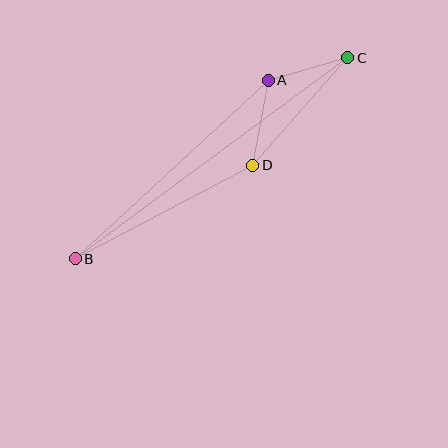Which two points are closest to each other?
Points A and C are closest to each other.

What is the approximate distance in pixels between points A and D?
The distance between A and D is approximately 87 pixels.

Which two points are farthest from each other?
Points B and C are farthest from each other.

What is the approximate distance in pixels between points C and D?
The distance between C and D is approximately 144 pixels.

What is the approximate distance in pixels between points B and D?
The distance between B and D is approximately 200 pixels.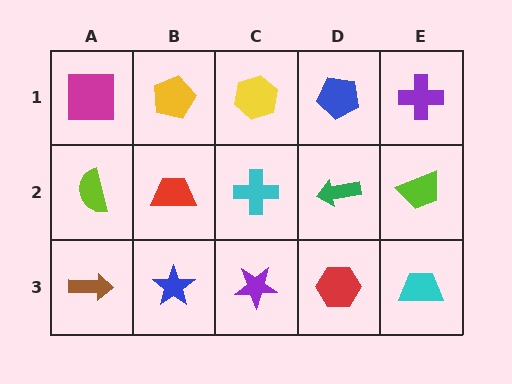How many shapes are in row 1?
5 shapes.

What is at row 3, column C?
A purple star.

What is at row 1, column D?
A blue pentagon.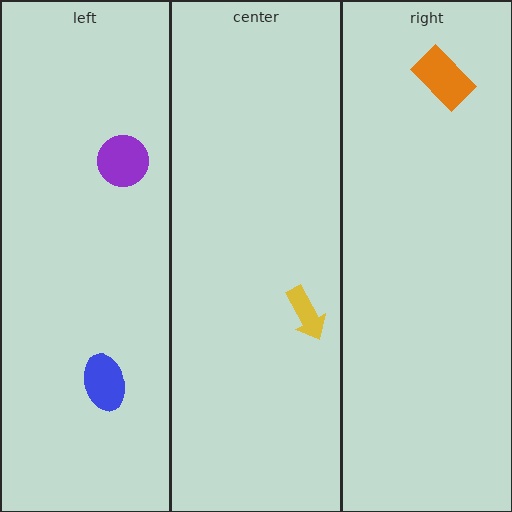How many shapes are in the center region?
1.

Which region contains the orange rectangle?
The right region.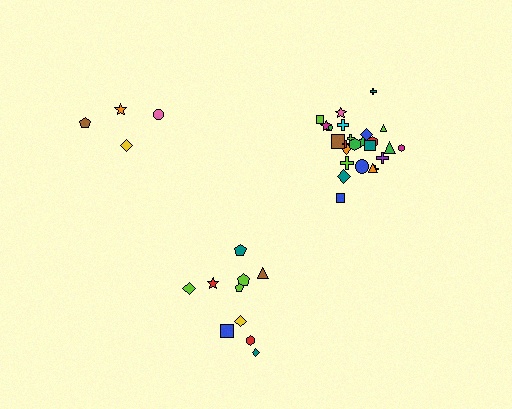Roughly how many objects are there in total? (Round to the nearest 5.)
Roughly 40 objects in total.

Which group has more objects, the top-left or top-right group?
The top-right group.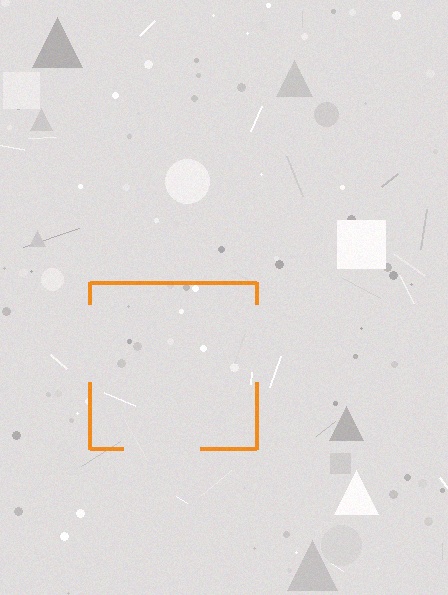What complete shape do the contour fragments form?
The contour fragments form a square.